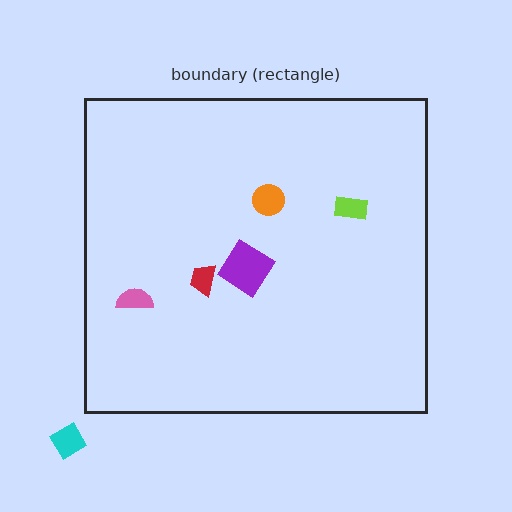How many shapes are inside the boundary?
5 inside, 1 outside.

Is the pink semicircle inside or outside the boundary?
Inside.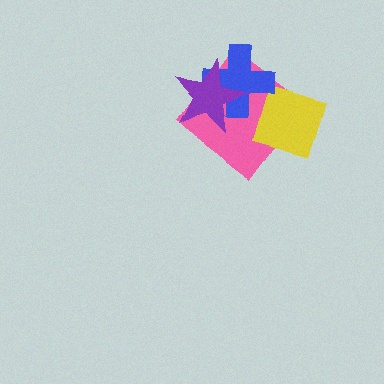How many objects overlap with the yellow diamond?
2 objects overlap with the yellow diamond.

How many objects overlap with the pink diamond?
3 objects overlap with the pink diamond.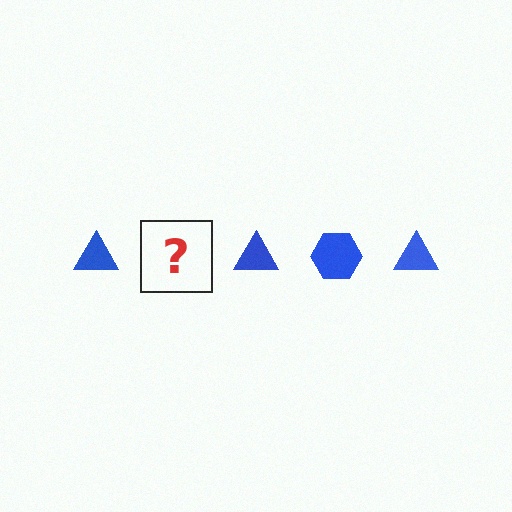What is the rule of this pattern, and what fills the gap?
The rule is that the pattern cycles through triangle, hexagon shapes in blue. The gap should be filled with a blue hexagon.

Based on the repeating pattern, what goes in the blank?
The blank should be a blue hexagon.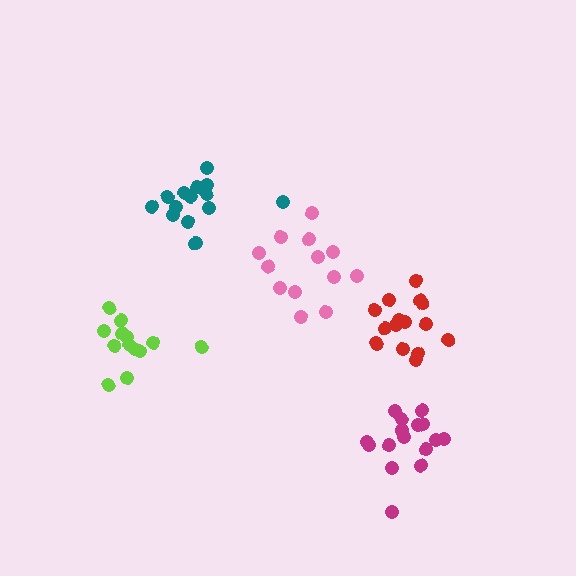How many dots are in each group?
Group 1: 15 dots, Group 2: 13 dots, Group 3: 13 dots, Group 4: 14 dots, Group 5: 16 dots (71 total).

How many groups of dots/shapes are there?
There are 5 groups.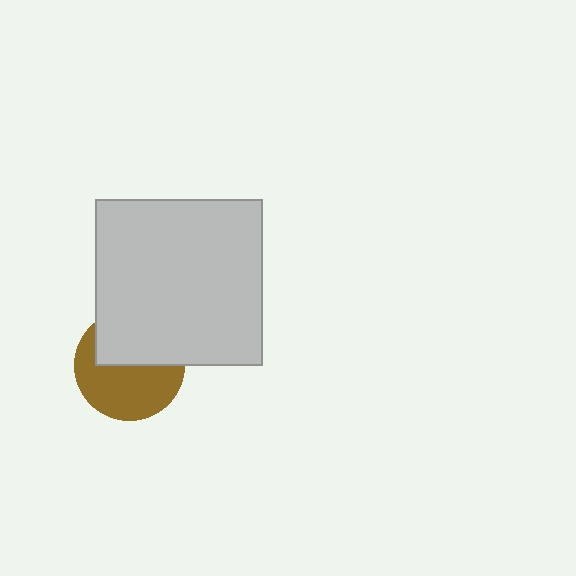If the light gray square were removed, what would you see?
You would see the complete brown circle.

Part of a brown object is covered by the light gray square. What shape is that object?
It is a circle.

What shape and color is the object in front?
The object in front is a light gray square.